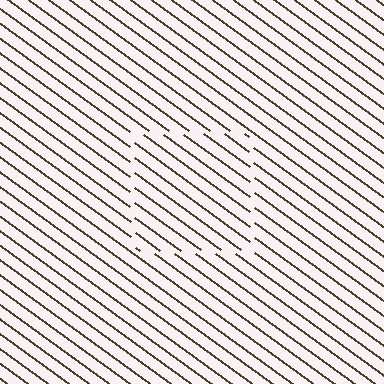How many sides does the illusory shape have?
4 sides — the line-ends trace a square.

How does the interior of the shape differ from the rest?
The interior of the shape contains the same grating, shifted by half a period — the contour is defined by the phase discontinuity where line-ends from the inner and outer gratings abut.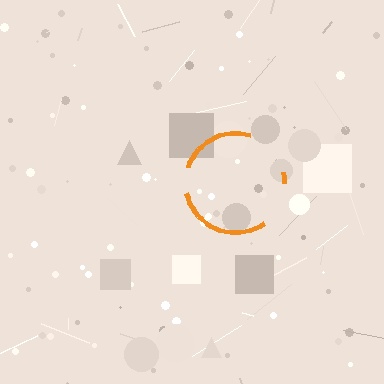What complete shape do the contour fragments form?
The contour fragments form a circle.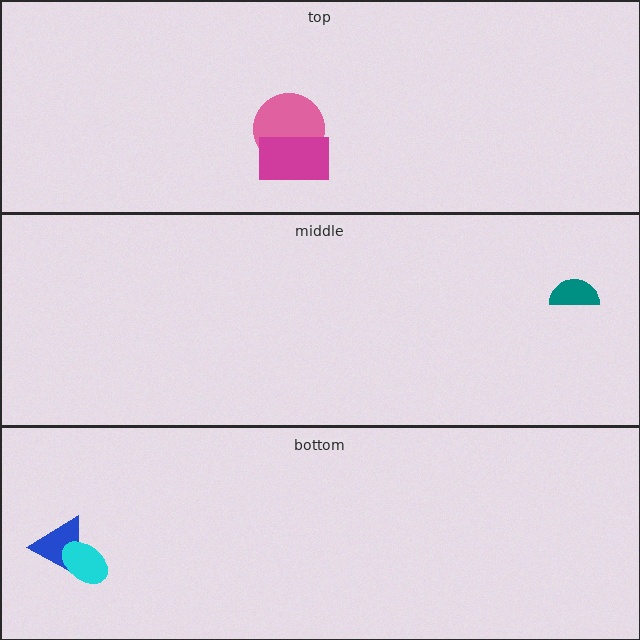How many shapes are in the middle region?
1.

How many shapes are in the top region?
2.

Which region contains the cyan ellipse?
The bottom region.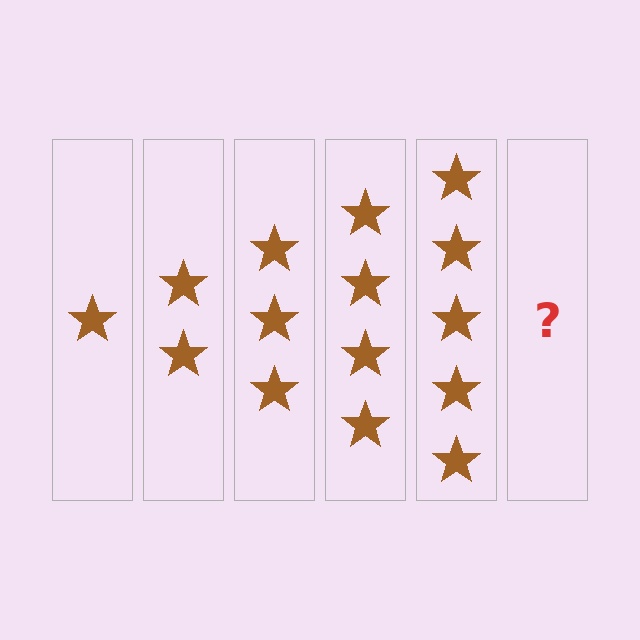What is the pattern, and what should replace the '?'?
The pattern is that each step adds one more star. The '?' should be 6 stars.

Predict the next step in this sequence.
The next step is 6 stars.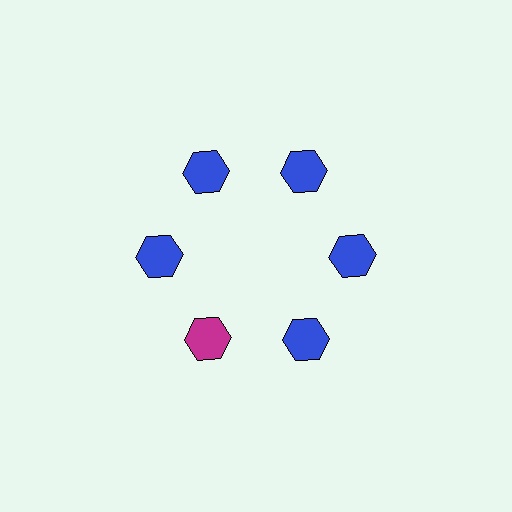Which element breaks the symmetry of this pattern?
The magenta hexagon at roughly the 7 o'clock position breaks the symmetry. All other shapes are blue hexagons.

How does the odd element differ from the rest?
It has a different color: magenta instead of blue.